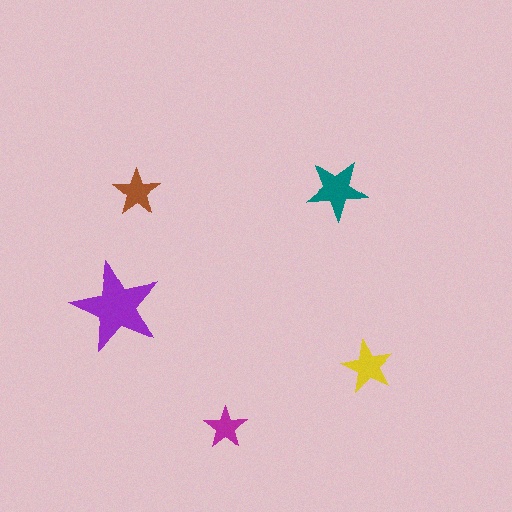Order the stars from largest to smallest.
the purple one, the teal one, the yellow one, the brown one, the magenta one.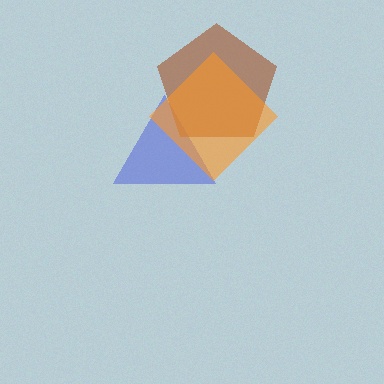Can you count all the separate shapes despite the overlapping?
Yes, there are 3 separate shapes.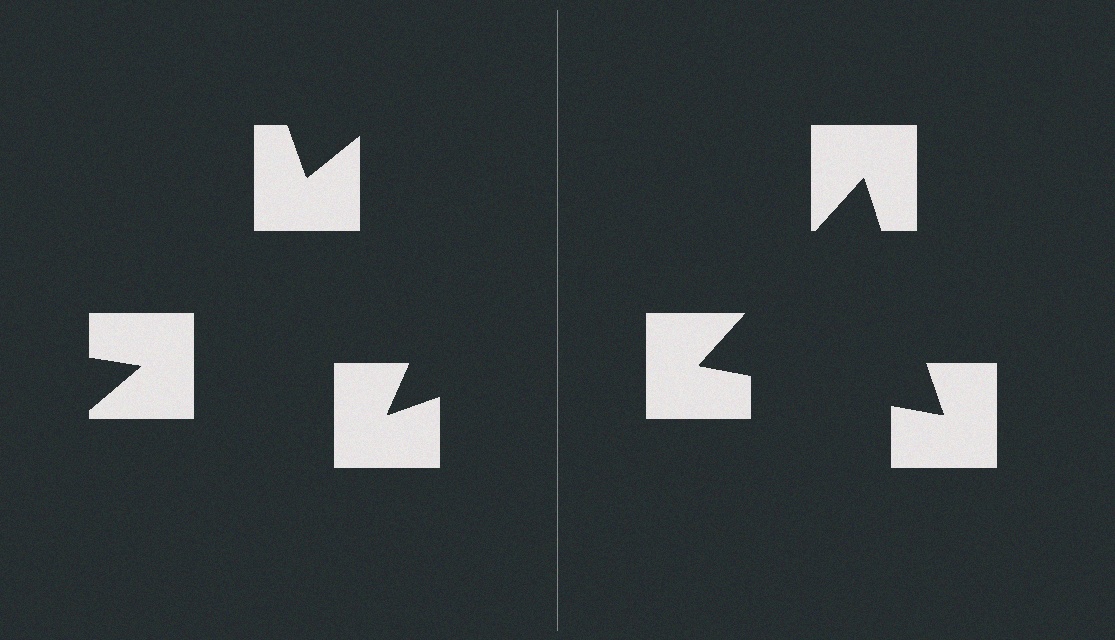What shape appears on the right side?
An illusory triangle.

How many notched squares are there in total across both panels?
6 — 3 on each side.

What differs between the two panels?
The notched squares are positioned identically on both sides; only the wedge orientations differ. On the right they align to a triangle; on the left they are misaligned.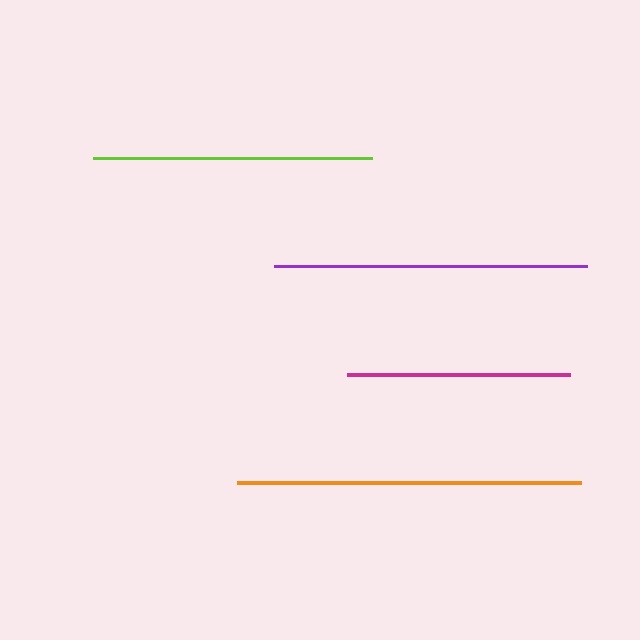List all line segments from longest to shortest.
From longest to shortest: orange, purple, lime, magenta.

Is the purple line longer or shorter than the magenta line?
The purple line is longer than the magenta line.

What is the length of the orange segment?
The orange segment is approximately 344 pixels long.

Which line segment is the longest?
The orange line is the longest at approximately 344 pixels.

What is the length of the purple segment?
The purple segment is approximately 313 pixels long.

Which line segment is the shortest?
The magenta line is the shortest at approximately 223 pixels.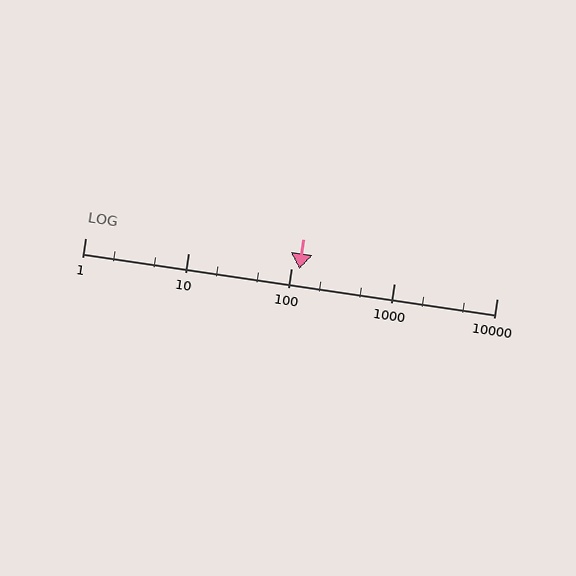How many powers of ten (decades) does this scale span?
The scale spans 4 decades, from 1 to 10000.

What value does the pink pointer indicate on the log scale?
The pointer indicates approximately 120.